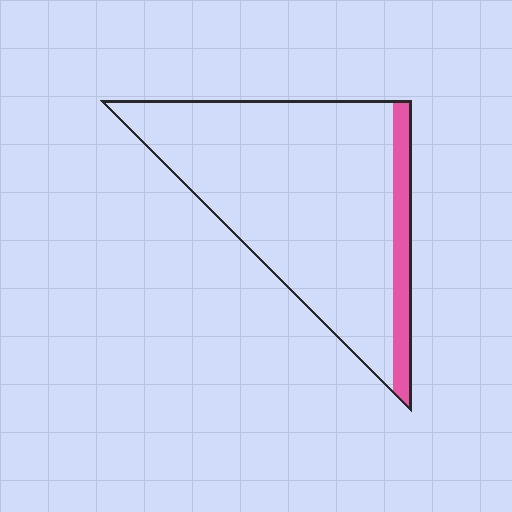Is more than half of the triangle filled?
No.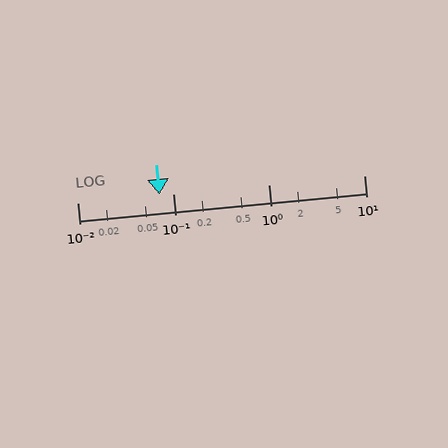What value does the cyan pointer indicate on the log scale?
The pointer indicates approximately 0.072.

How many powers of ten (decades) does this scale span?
The scale spans 3 decades, from 0.01 to 10.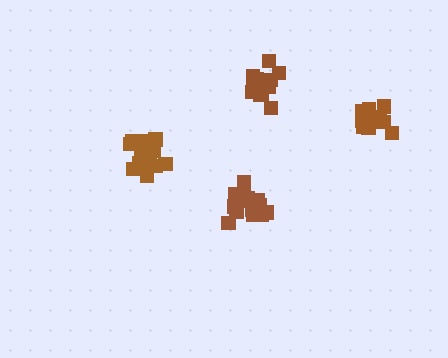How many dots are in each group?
Group 1: 14 dots, Group 2: 15 dots, Group 3: 18 dots, Group 4: 19 dots (66 total).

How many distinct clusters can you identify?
There are 4 distinct clusters.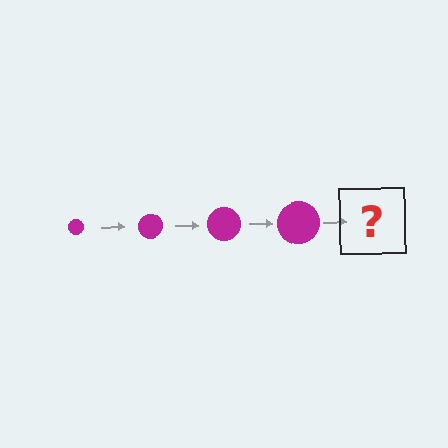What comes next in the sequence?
The next element should be a magenta circle, larger than the previous one.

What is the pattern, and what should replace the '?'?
The pattern is that the circle gets progressively larger each step. The '?' should be a magenta circle, larger than the previous one.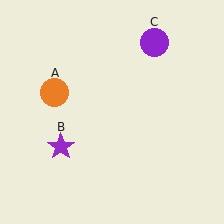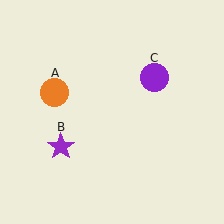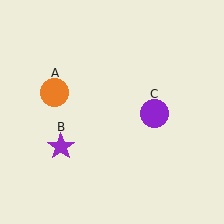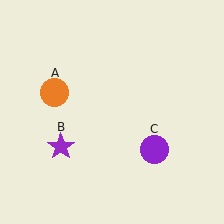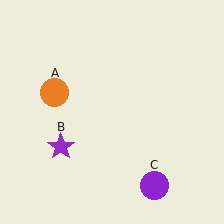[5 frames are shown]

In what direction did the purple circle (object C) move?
The purple circle (object C) moved down.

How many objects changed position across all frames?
1 object changed position: purple circle (object C).